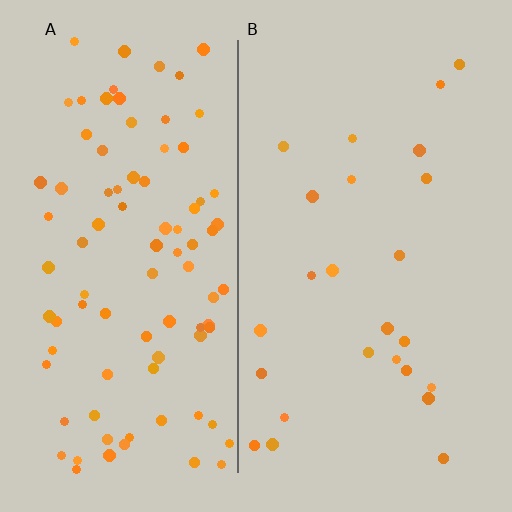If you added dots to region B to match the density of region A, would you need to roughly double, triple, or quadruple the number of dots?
Approximately quadruple.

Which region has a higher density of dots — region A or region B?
A (the left).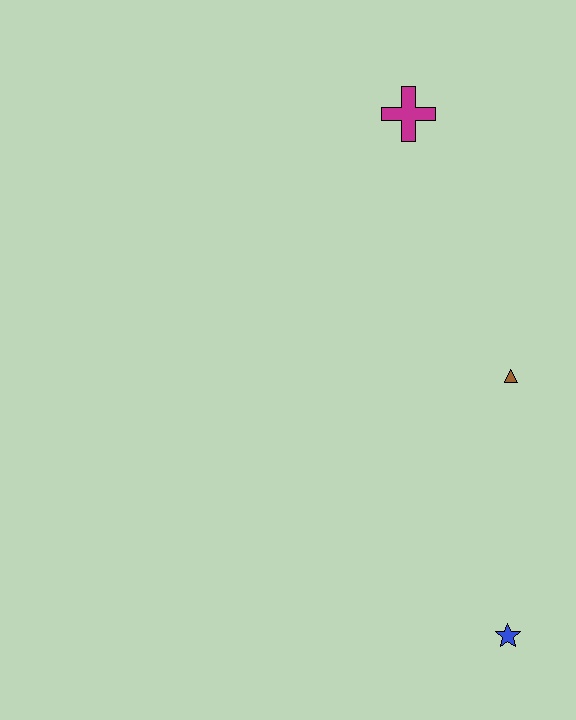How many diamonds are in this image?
There are no diamonds.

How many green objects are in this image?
There are no green objects.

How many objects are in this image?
There are 3 objects.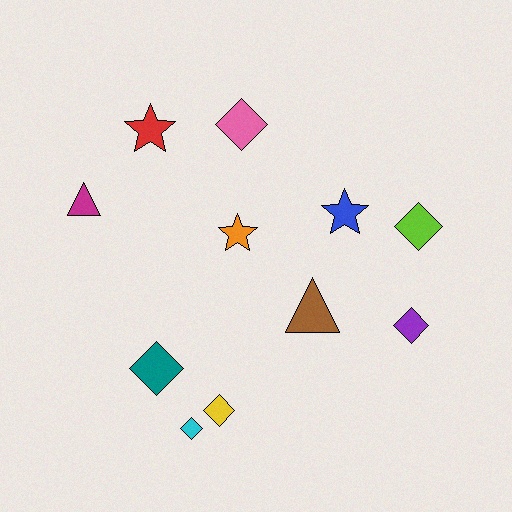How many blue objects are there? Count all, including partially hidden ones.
There is 1 blue object.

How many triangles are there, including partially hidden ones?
There are 2 triangles.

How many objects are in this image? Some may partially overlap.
There are 11 objects.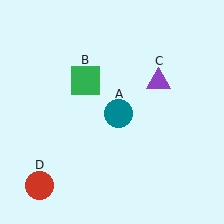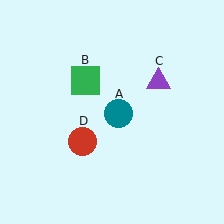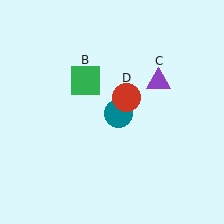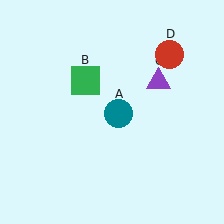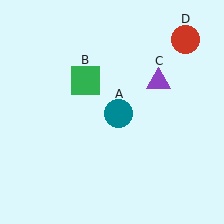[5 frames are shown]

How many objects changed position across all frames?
1 object changed position: red circle (object D).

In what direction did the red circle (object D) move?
The red circle (object D) moved up and to the right.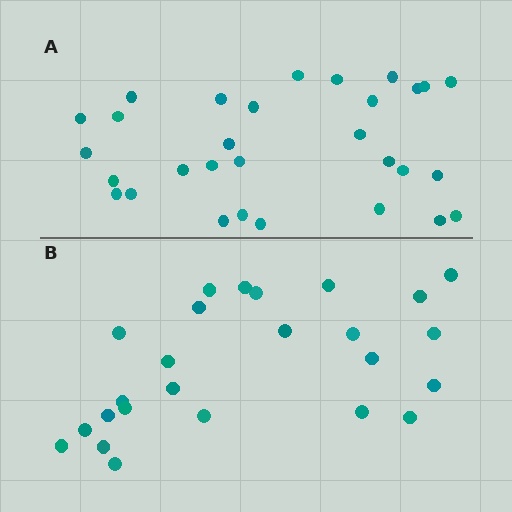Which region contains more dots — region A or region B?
Region A (the top region) has more dots.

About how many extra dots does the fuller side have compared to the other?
Region A has about 5 more dots than region B.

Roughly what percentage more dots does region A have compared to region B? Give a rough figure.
About 20% more.